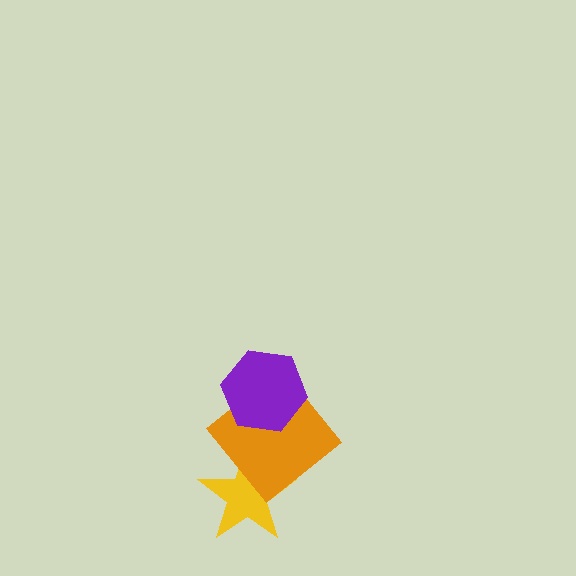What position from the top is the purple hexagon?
The purple hexagon is 1st from the top.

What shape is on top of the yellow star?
The orange diamond is on top of the yellow star.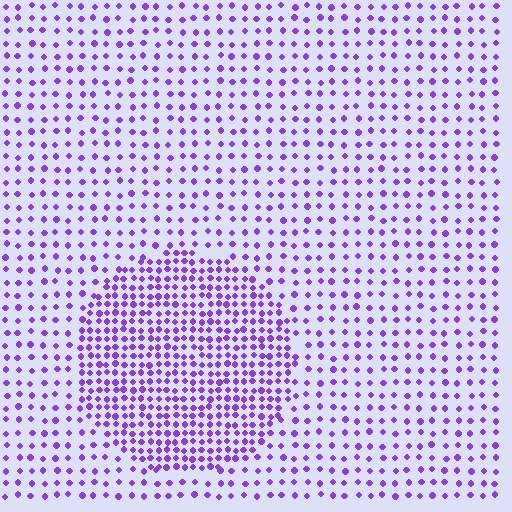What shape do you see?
I see a circle.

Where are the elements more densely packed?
The elements are more densely packed inside the circle boundary.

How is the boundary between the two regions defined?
The boundary is defined by a change in element density (approximately 2.1x ratio). All elements are the same color, size, and shape.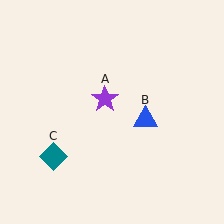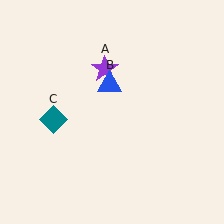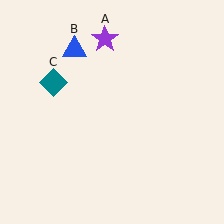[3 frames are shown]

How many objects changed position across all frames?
3 objects changed position: purple star (object A), blue triangle (object B), teal diamond (object C).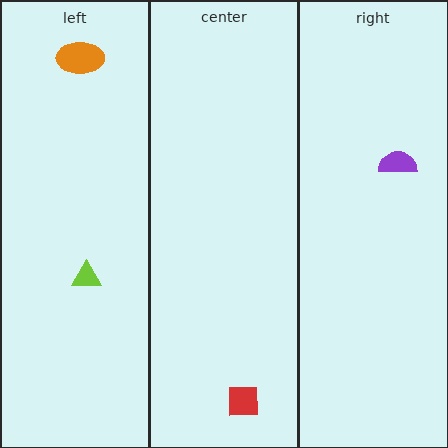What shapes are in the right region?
The purple semicircle.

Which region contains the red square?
The center region.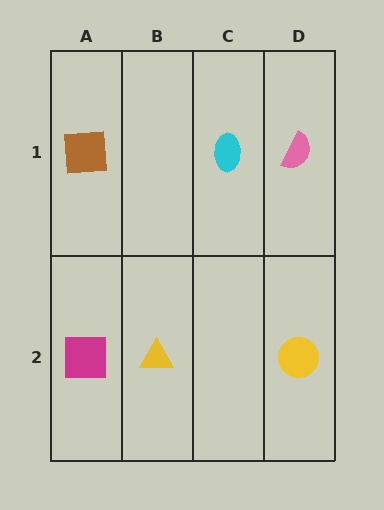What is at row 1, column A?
A brown square.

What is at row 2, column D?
A yellow circle.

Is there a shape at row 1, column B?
No, that cell is empty.